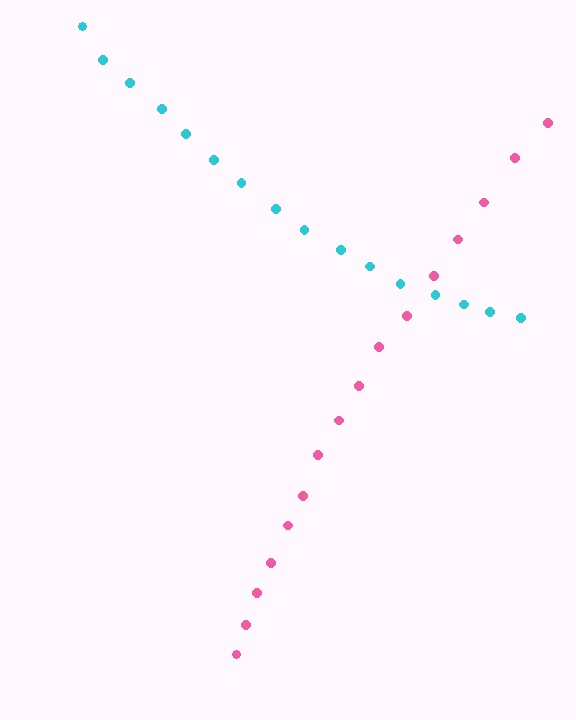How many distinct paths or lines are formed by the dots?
There are 2 distinct paths.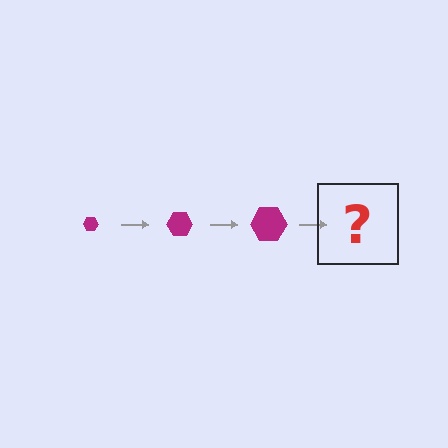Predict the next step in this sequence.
The next step is a magenta hexagon, larger than the previous one.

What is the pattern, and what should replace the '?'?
The pattern is that the hexagon gets progressively larger each step. The '?' should be a magenta hexagon, larger than the previous one.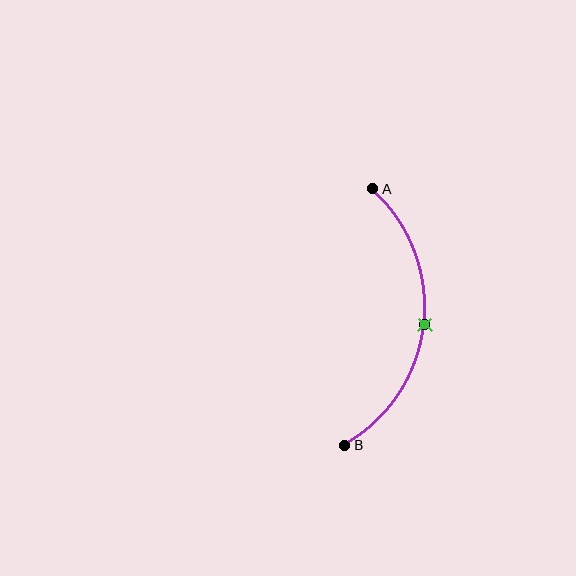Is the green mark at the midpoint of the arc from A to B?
Yes. The green mark lies on the arc at equal arc-length from both A and B — it is the arc midpoint.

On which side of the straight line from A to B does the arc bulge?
The arc bulges to the right of the straight line connecting A and B.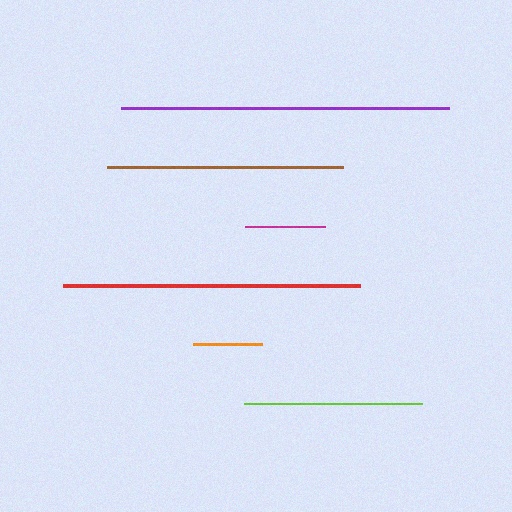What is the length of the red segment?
The red segment is approximately 297 pixels long.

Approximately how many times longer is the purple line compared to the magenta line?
The purple line is approximately 4.1 times the length of the magenta line.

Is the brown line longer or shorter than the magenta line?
The brown line is longer than the magenta line.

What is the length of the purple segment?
The purple segment is approximately 327 pixels long.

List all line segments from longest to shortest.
From longest to shortest: purple, red, brown, lime, magenta, orange.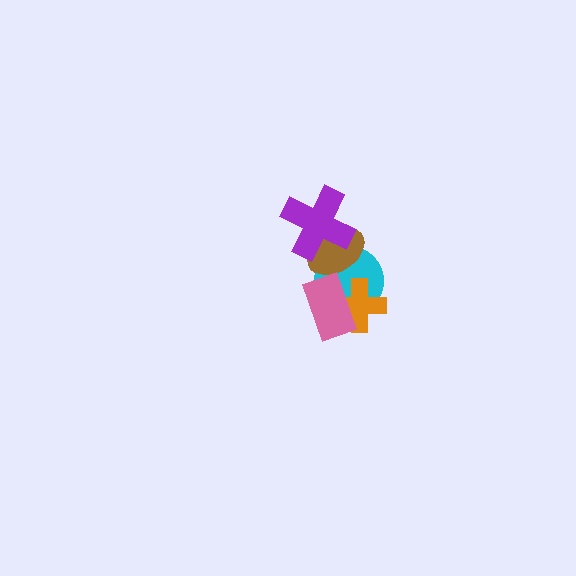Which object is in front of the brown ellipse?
The purple cross is in front of the brown ellipse.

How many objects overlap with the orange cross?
2 objects overlap with the orange cross.